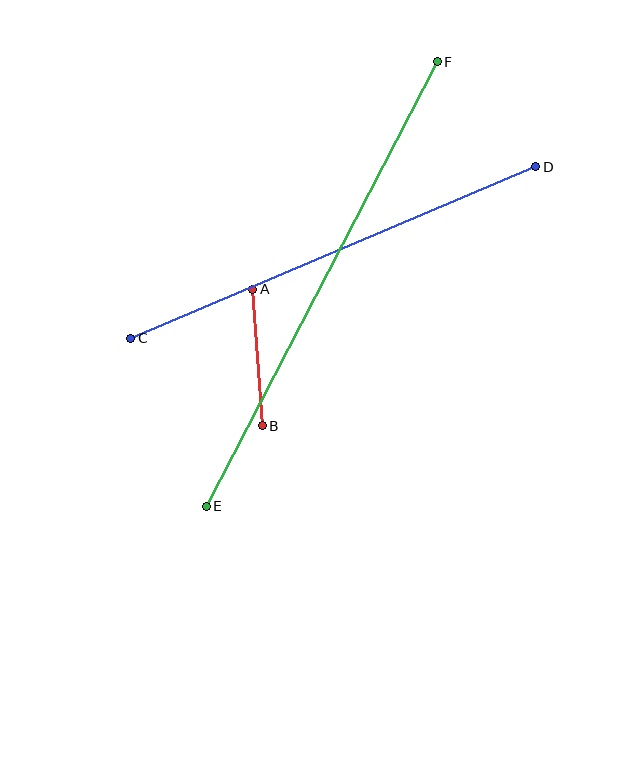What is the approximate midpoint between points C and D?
The midpoint is at approximately (333, 253) pixels.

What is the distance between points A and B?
The distance is approximately 137 pixels.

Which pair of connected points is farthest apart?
Points E and F are farthest apart.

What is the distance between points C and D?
The distance is approximately 440 pixels.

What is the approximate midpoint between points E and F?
The midpoint is at approximately (322, 284) pixels.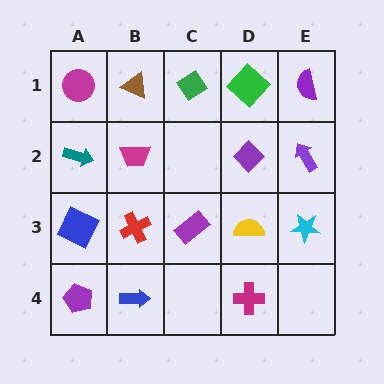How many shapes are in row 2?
4 shapes.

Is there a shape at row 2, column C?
No, that cell is empty.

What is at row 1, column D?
A green diamond.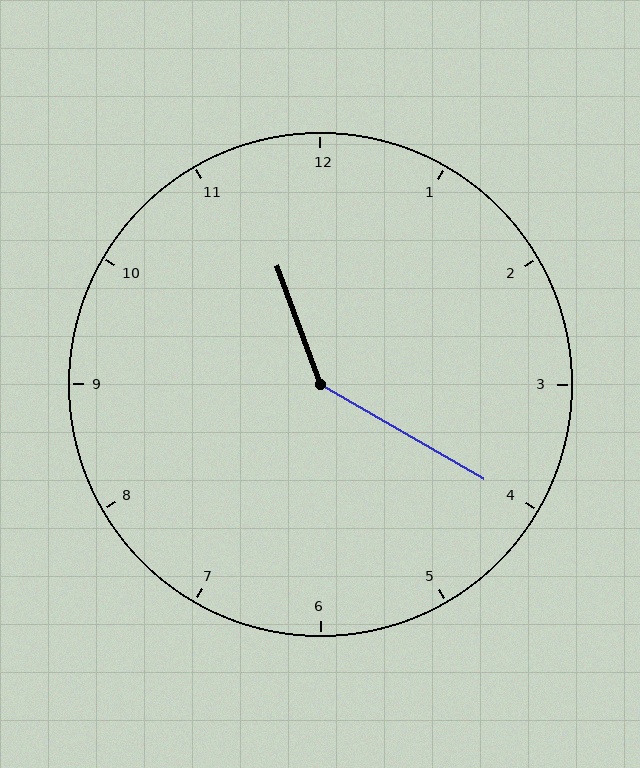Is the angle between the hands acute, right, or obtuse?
It is obtuse.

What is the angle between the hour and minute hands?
Approximately 140 degrees.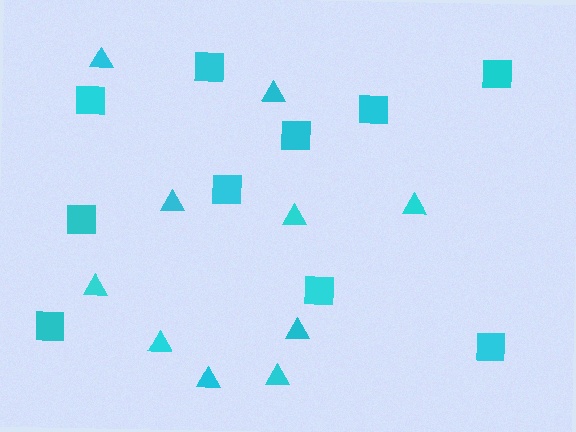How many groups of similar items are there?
There are 2 groups: one group of triangles (10) and one group of squares (10).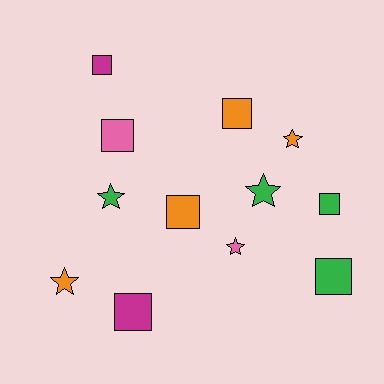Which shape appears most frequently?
Square, with 7 objects.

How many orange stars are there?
There are 2 orange stars.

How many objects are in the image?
There are 12 objects.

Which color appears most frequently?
Green, with 4 objects.